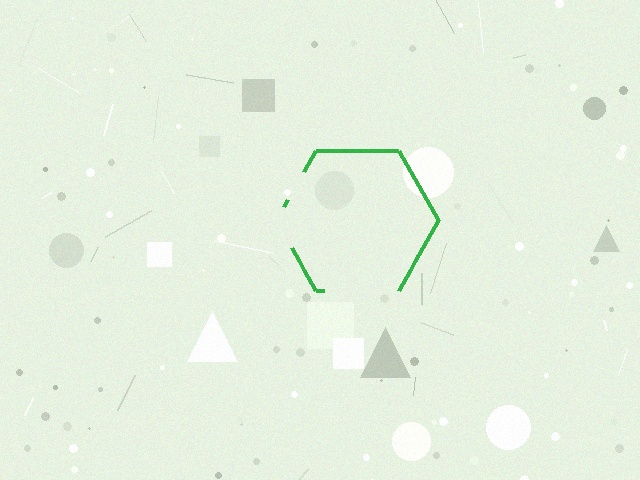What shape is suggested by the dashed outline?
The dashed outline suggests a hexagon.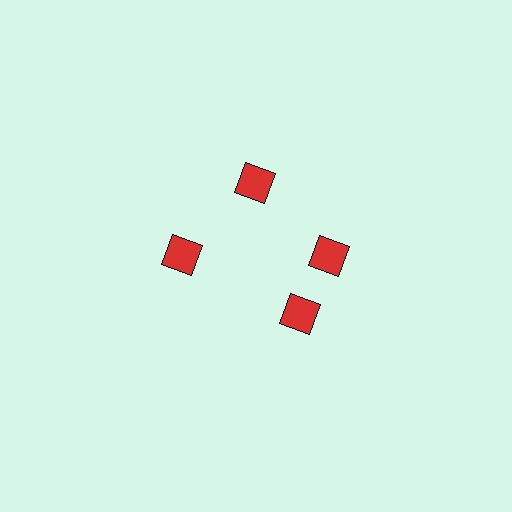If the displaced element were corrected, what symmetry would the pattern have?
It would have 4-fold rotational symmetry — the pattern would map onto itself every 90 degrees.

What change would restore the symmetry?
The symmetry would be restored by rotating it back into even spacing with its neighbors so that all 4 diamonds sit at equal angles and equal distance from the center.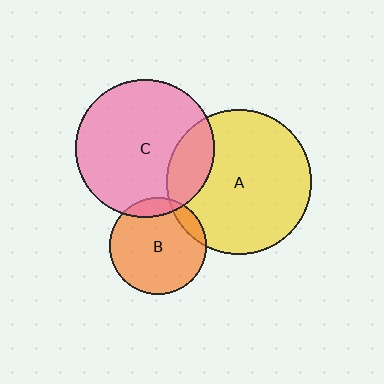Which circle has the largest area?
Circle A (yellow).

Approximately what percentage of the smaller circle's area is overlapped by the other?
Approximately 10%.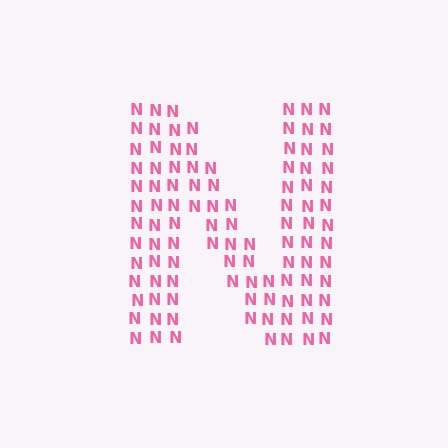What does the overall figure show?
The overall figure shows the letter N.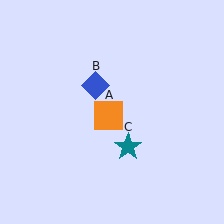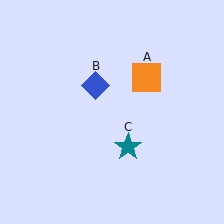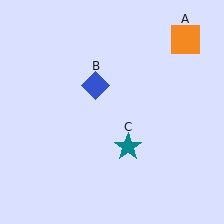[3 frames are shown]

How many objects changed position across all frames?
1 object changed position: orange square (object A).